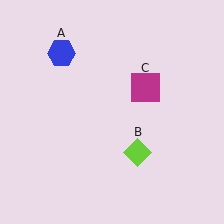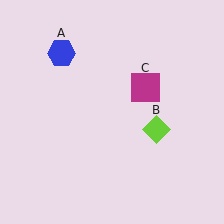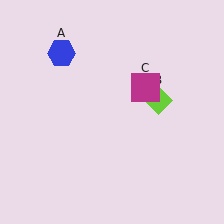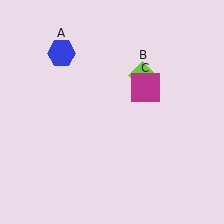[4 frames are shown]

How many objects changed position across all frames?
1 object changed position: lime diamond (object B).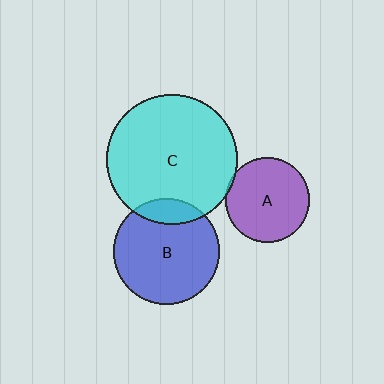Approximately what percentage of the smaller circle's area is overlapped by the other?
Approximately 5%.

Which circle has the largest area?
Circle C (cyan).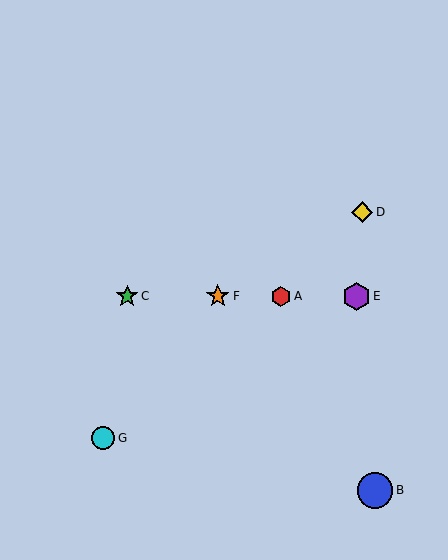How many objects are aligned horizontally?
4 objects (A, C, E, F) are aligned horizontally.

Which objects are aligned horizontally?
Objects A, C, E, F are aligned horizontally.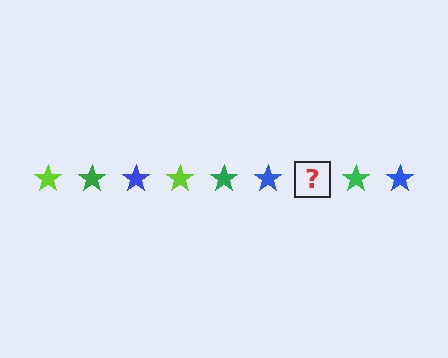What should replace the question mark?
The question mark should be replaced with a lime star.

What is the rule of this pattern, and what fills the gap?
The rule is that the pattern cycles through lime, green, blue stars. The gap should be filled with a lime star.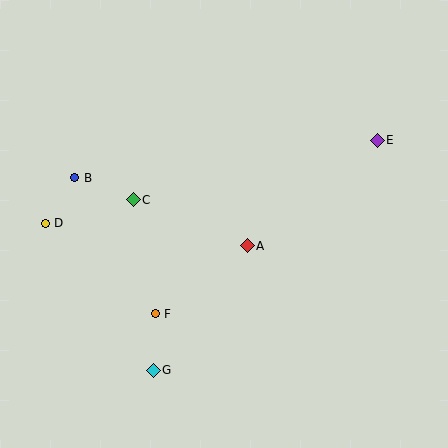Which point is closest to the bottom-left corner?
Point G is closest to the bottom-left corner.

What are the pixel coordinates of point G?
Point G is at (153, 370).